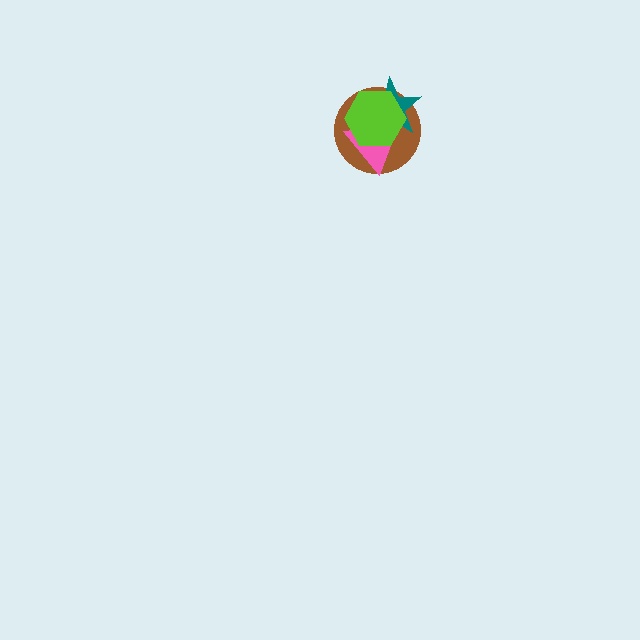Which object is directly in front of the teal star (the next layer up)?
The pink triangle is directly in front of the teal star.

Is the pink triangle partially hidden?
Yes, it is partially covered by another shape.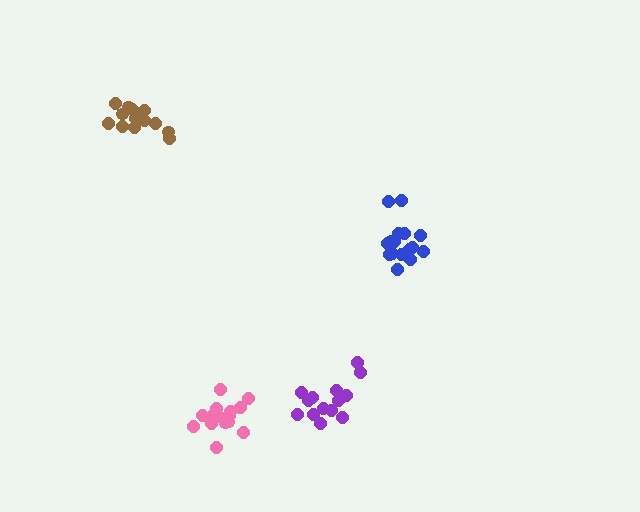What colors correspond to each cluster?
The clusters are colored: purple, pink, brown, blue.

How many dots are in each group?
Group 1: 14 dots, Group 2: 15 dots, Group 3: 14 dots, Group 4: 17 dots (60 total).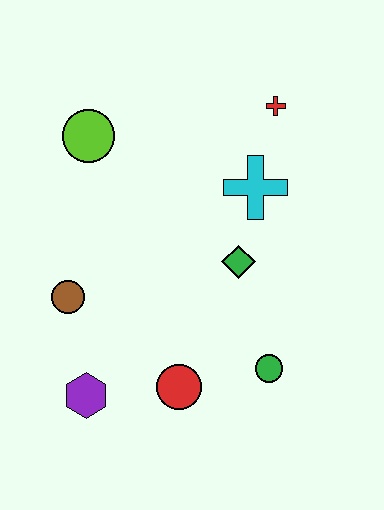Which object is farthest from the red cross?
The purple hexagon is farthest from the red cross.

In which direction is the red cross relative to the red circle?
The red cross is above the red circle.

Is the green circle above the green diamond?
No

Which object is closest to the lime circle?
The brown circle is closest to the lime circle.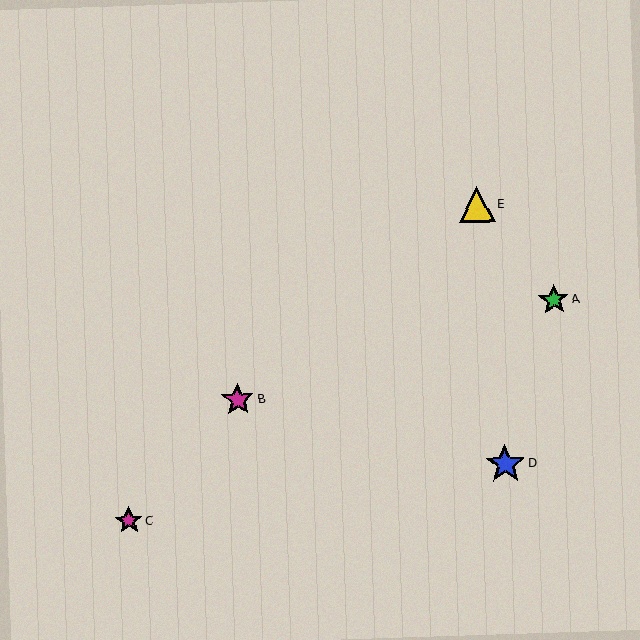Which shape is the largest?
The blue star (labeled D) is the largest.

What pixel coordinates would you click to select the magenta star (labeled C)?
Click at (129, 521) to select the magenta star C.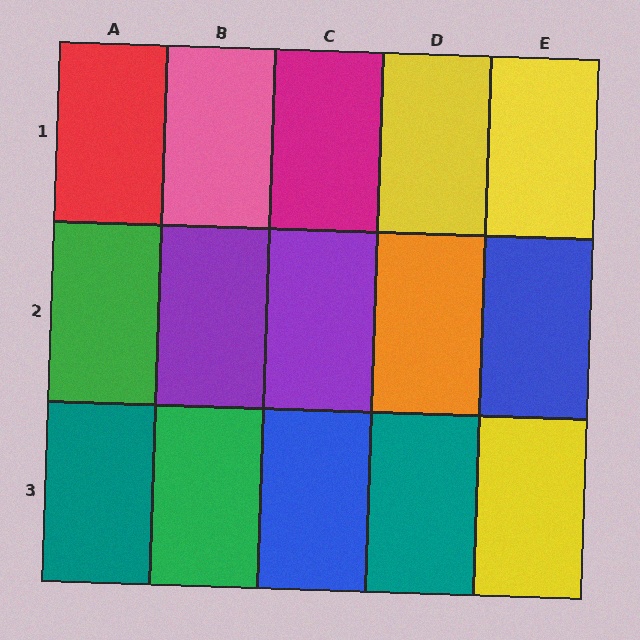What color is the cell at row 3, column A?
Teal.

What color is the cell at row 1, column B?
Pink.